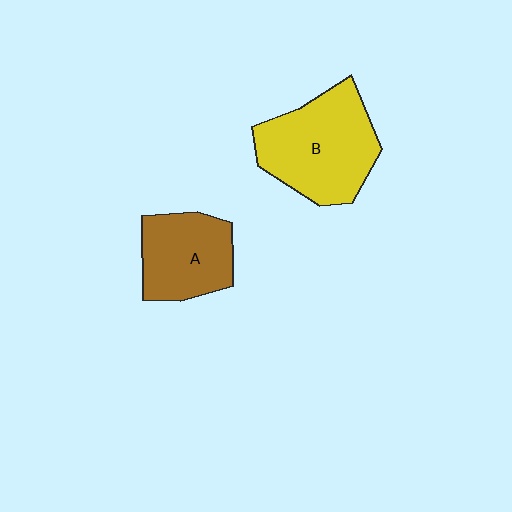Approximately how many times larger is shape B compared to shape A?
Approximately 1.4 times.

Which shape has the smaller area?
Shape A (brown).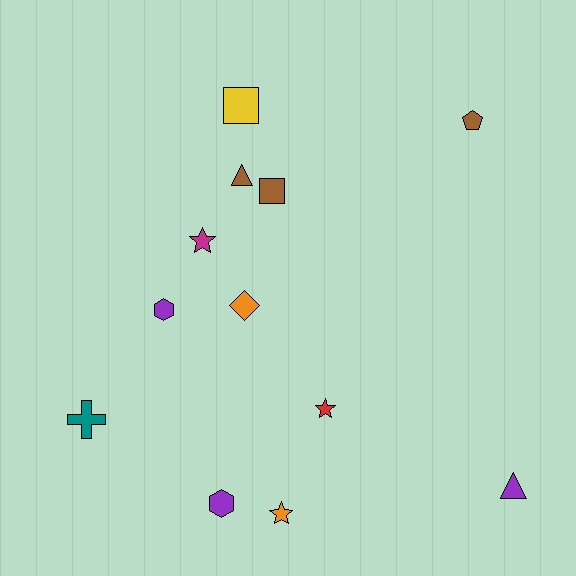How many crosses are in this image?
There is 1 cross.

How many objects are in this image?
There are 12 objects.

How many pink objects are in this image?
There are no pink objects.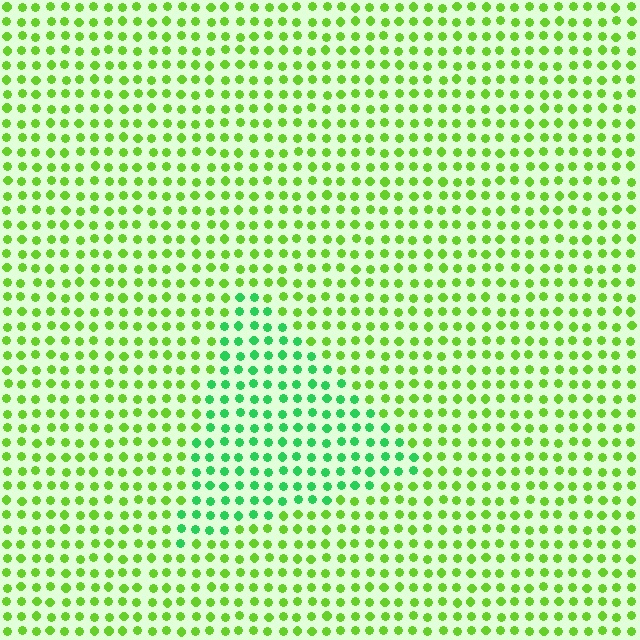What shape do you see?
I see a triangle.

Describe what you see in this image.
The image is filled with small lime elements in a uniform arrangement. A triangle-shaped region is visible where the elements are tinted to a slightly different hue, forming a subtle color boundary.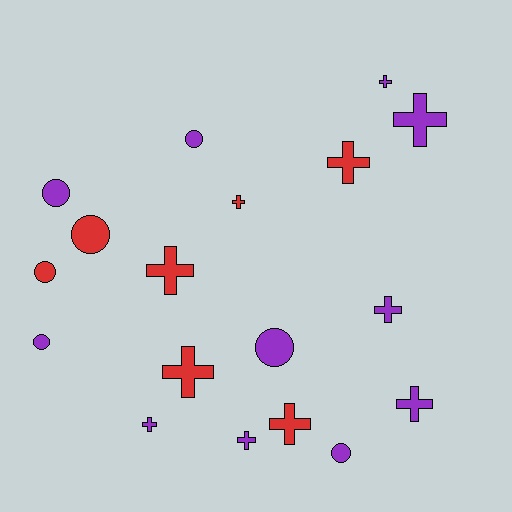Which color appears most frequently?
Purple, with 11 objects.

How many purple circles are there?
There are 5 purple circles.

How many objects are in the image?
There are 18 objects.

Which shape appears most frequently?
Cross, with 11 objects.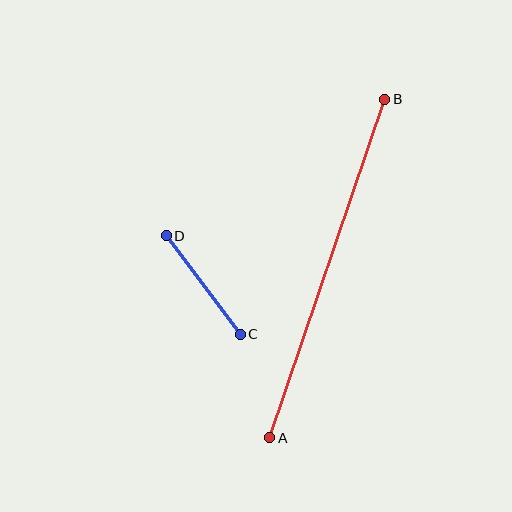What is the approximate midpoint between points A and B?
The midpoint is at approximately (327, 268) pixels.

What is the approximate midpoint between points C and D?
The midpoint is at approximately (203, 285) pixels.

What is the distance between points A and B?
The distance is approximately 357 pixels.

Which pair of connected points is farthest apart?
Points A and B are farthest apart.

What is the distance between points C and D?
The distance is approximately 123 pixels.